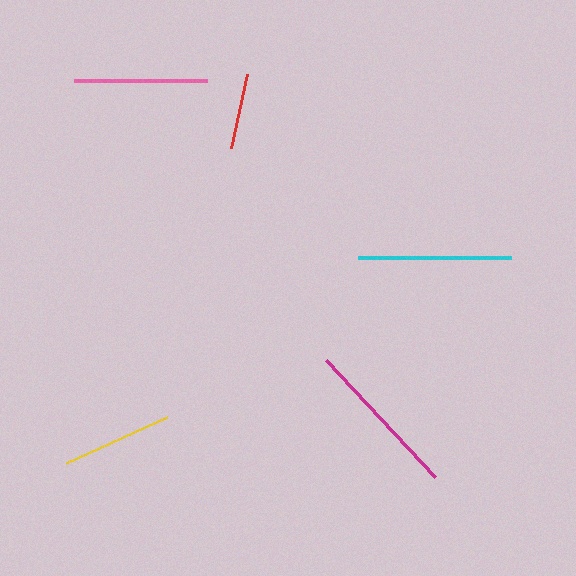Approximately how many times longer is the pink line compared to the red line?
The pink line is approximately 1.8 times the length of the red line.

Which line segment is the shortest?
The red line is the shortest at approximately 76 pixels.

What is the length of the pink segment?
The pink segment is approximately 133 pixels long.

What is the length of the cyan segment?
The cyan segment is approximately 153 pixels long.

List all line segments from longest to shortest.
From longest to shortest: magenta, cyan, pink, yellow, red.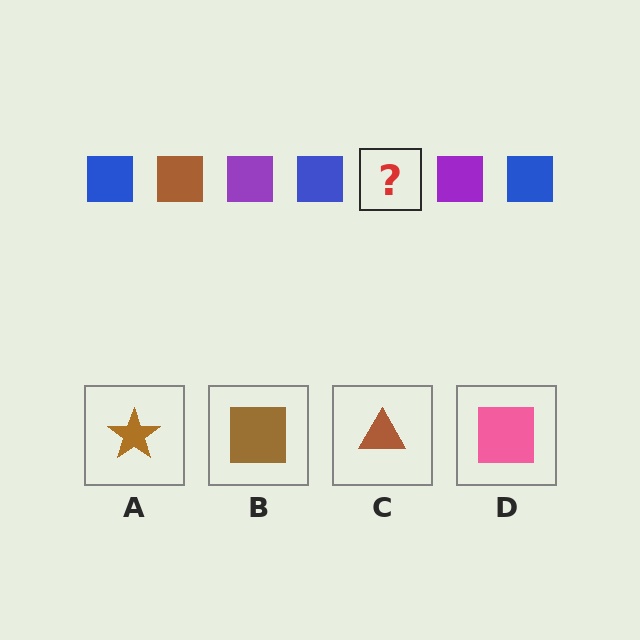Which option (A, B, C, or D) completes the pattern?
B.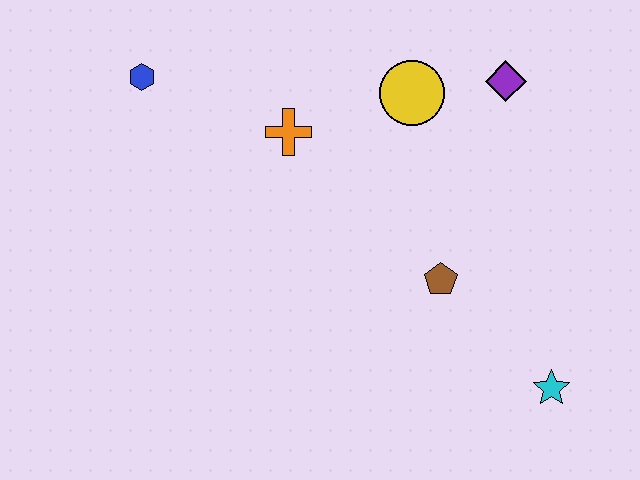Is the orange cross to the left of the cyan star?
Yes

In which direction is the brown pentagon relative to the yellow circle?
The brown pentagon is below the yellow circle.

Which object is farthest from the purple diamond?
The blue hexagon is farthest from the purple diamond.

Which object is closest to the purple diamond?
The yellow circle is closest to the purple diamond.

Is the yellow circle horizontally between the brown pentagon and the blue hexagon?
Yes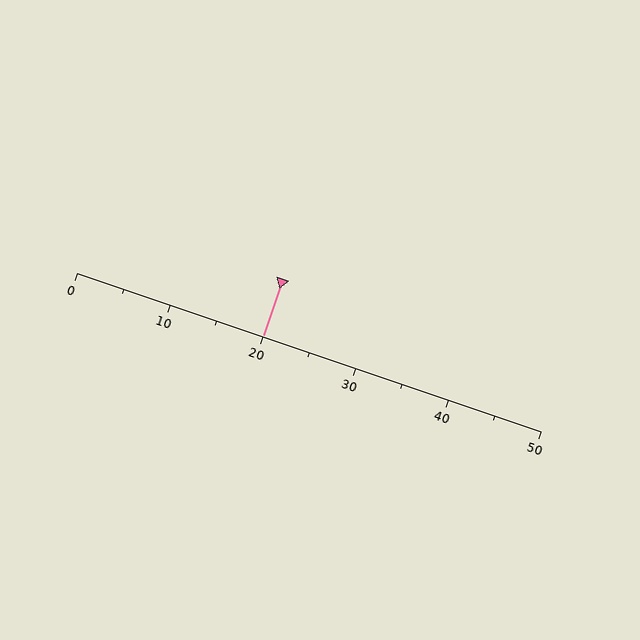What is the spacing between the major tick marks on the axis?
The major ticks are spaced 10 apart.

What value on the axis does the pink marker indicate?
The marker indicates approximately 20.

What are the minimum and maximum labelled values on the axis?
The axis runs from 0 to 50.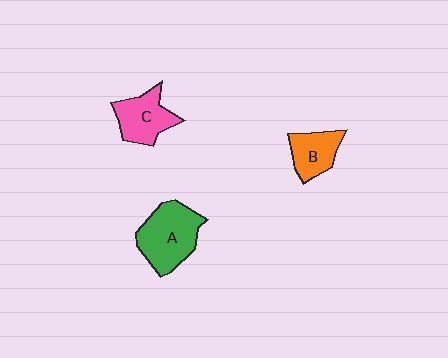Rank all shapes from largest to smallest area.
From largest to smallest: A (green), C (pink), B (orange).